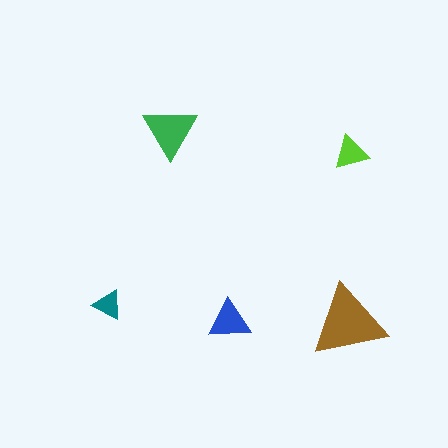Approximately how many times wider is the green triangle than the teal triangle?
About 2 times wider.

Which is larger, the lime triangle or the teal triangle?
The lime one.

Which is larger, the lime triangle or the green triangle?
The green one.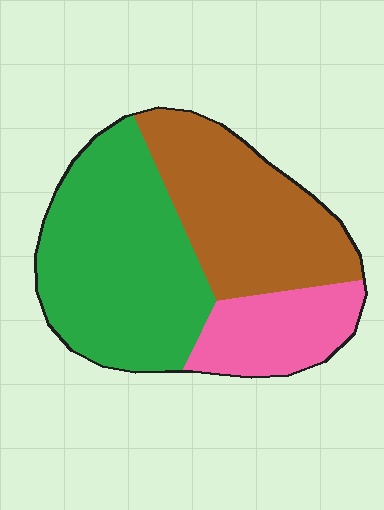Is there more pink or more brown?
Brown.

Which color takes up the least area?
Pink, at roughly 20%.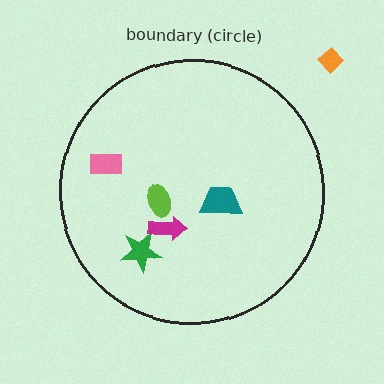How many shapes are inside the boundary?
5 inside, 1 outside.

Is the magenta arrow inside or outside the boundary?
Inside.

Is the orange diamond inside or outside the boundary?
Outside.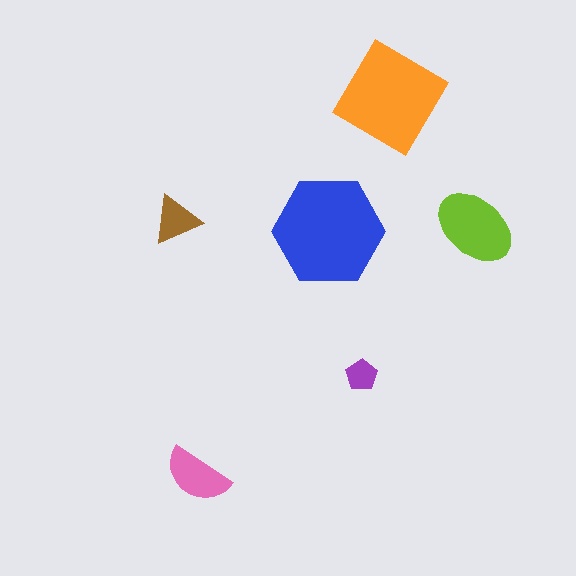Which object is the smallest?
The purple pentagon.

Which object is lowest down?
The pink semicircle is bottommost.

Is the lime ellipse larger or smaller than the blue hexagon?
Smaller.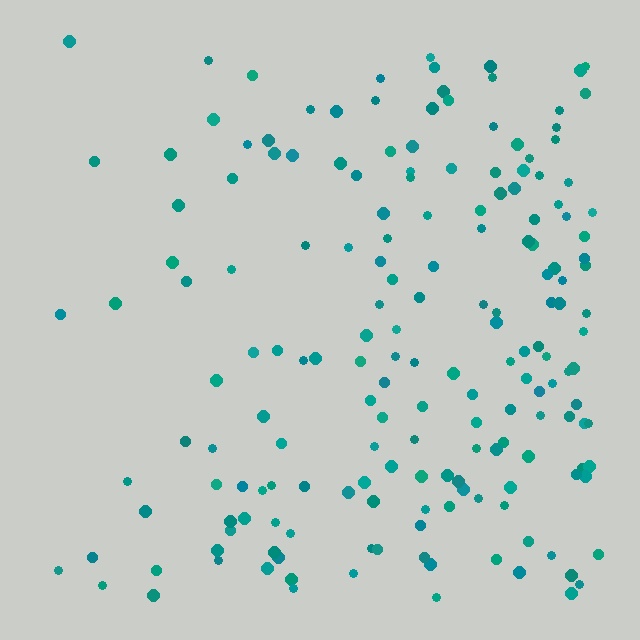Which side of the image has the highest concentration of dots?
The right.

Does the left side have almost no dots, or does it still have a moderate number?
Still a moderate number, just noticeably fewer than the right.